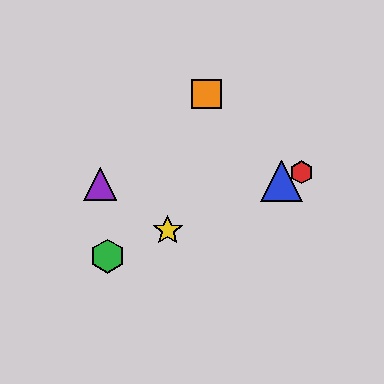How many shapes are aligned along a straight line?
4 shapes (the red hexagon, the blue triangle, the green hexagon, the yellow star) are aligned along a straight line.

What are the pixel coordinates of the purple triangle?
The purple triangle is at (100, 184).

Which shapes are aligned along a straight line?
The red hexagon, the blue triangle, the green hexagon, the yellow star are aligned along a straight line.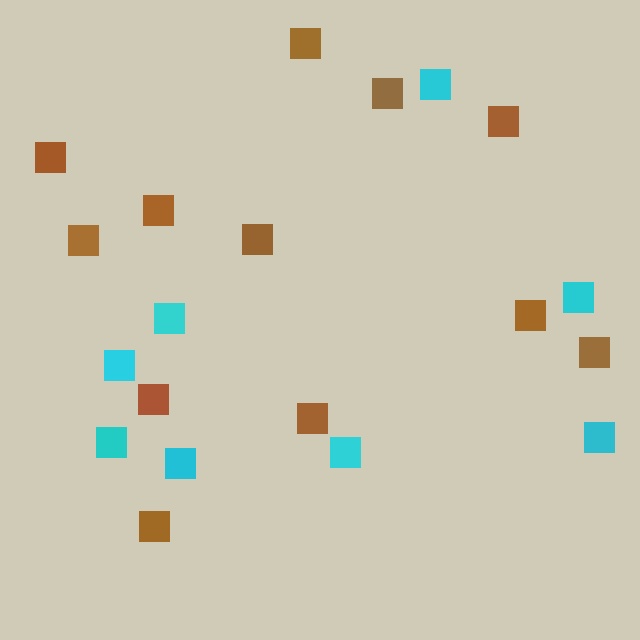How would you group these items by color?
There are 2 groups: one group of cyan squares (8) and one group of brown squares (12).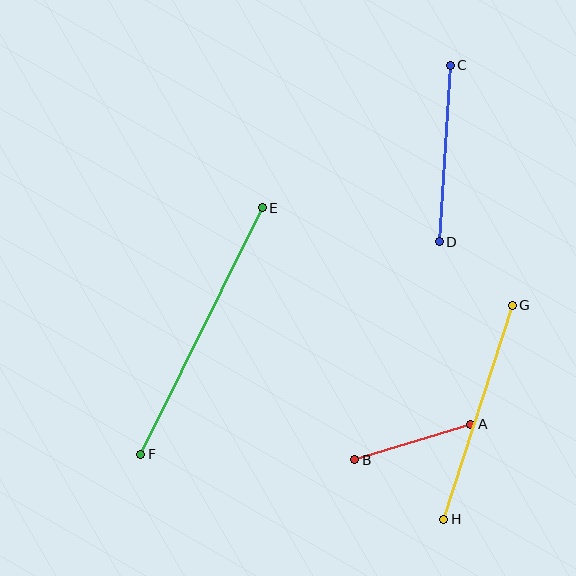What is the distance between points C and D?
The distance is approximately 177 pixels.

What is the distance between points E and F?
The distance is approximately 275 pixels.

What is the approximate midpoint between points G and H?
The midpoint is at approximately (478, 412) pixels.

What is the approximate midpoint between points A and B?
The midpoint is at approximately (413, 442) pixels.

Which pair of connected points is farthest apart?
Points E and F are farthest apart.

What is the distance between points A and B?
The distance is approximately 122 pixels.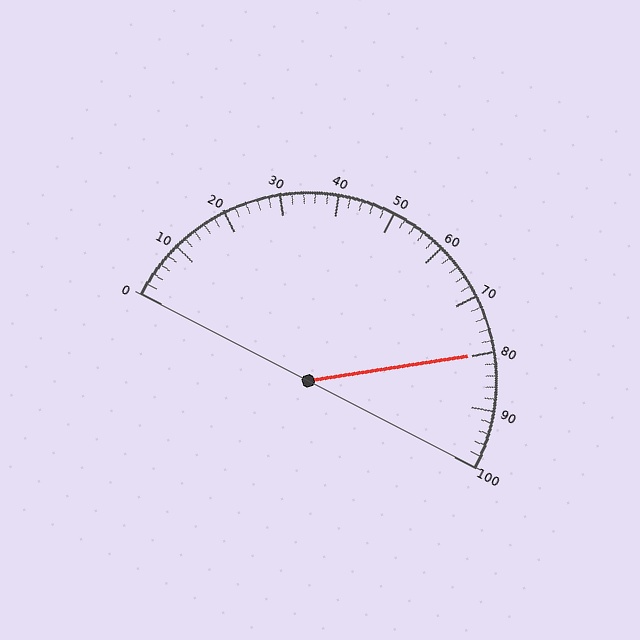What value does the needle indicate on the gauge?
The needle indicates approximately 80.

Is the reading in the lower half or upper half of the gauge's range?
The reading is in the upper half of the range (0 to 100).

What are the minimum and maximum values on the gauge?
The gauge ranges from 0 to 100.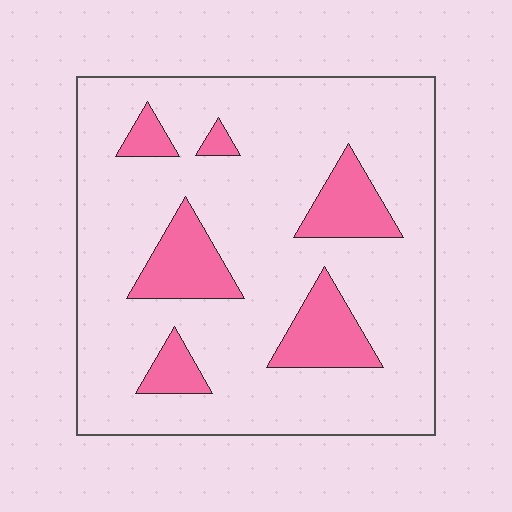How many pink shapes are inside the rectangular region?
6.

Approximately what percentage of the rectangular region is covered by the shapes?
Approximately 20%.